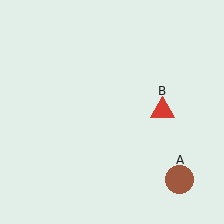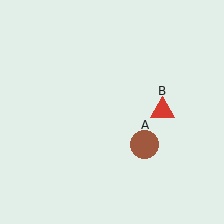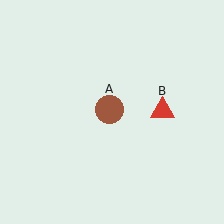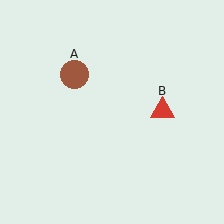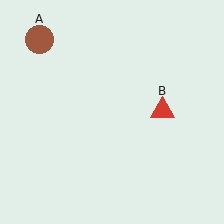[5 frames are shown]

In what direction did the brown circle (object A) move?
The brown circle (object A) moved up and to the left.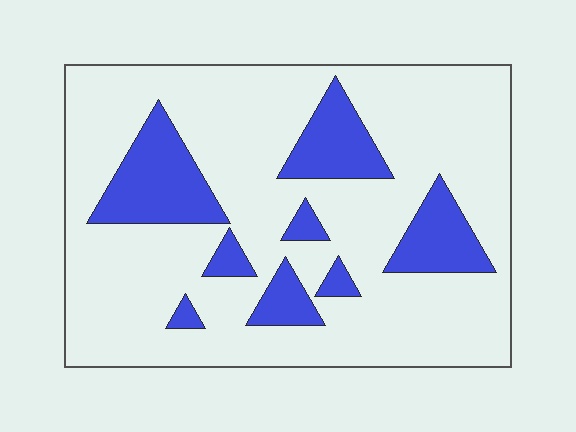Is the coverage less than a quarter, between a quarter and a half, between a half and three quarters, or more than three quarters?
Less than a quarter.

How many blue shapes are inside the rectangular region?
8.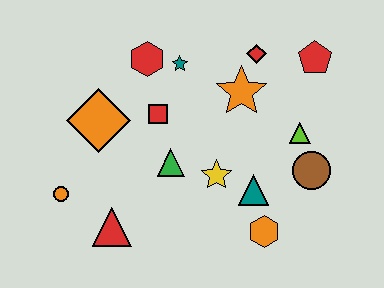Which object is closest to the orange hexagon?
The teal triangle is closest to the orange hexagon.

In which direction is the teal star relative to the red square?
The teal star is above the red square.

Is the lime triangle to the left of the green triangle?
No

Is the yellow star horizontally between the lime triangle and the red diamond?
No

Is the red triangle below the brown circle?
Yes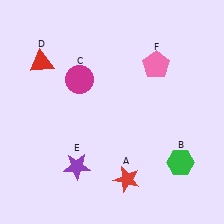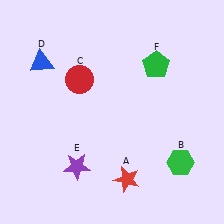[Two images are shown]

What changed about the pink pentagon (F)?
In Image 1, F is pink. In Image 2, it changed to green.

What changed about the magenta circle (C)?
In Image 1, C is magenta. In Image 2, it changed to red.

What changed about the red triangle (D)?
In Image 1, D is red. In Image 2, it changed to blue.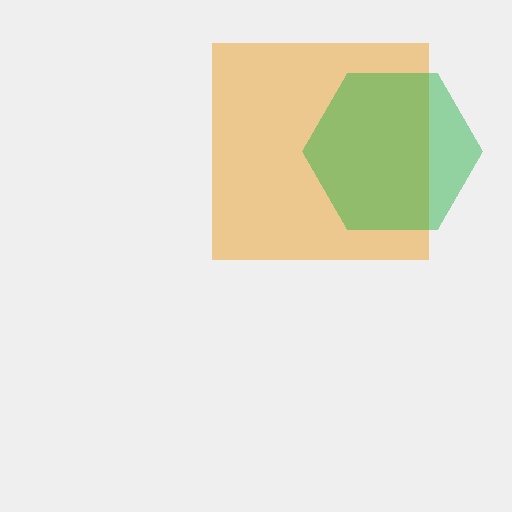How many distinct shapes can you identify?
There are 2 distinct shapes: an orange square, a green hexagon.